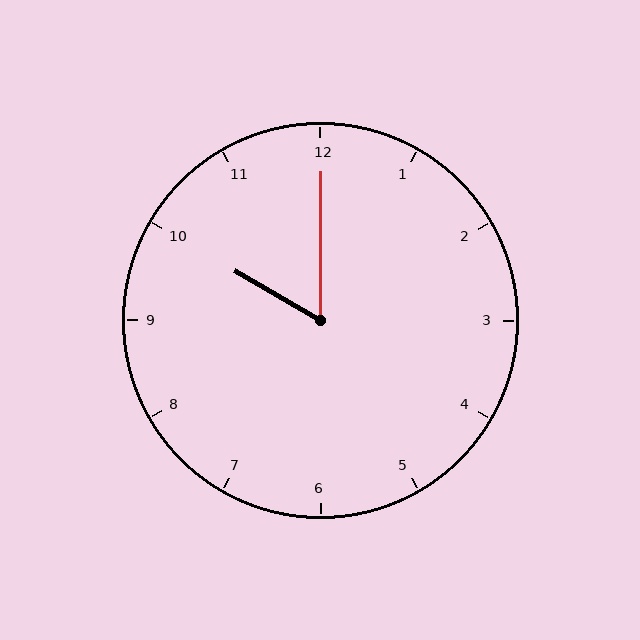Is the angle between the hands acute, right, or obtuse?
It is acute.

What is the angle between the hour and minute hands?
Approximately 60 degrees.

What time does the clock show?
10:00.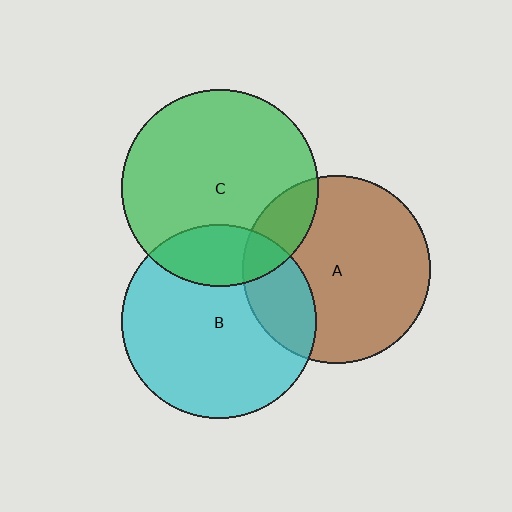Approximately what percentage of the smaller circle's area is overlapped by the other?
Approximately 15%.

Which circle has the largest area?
Circle C (green).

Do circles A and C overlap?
Yes.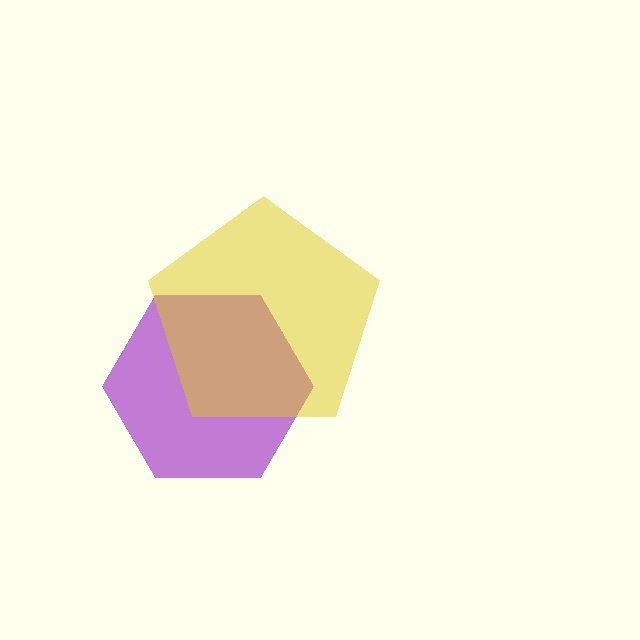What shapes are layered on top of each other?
The layered shapes are: a purple hexagon, a yellow pentagon.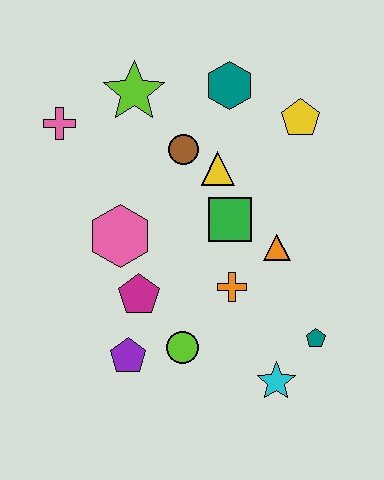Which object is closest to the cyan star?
The teal pentagon is closest to the cyan star.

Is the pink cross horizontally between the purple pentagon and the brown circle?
No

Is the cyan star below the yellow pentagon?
Yes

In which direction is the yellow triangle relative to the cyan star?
The yellow triangle is above the cyan star.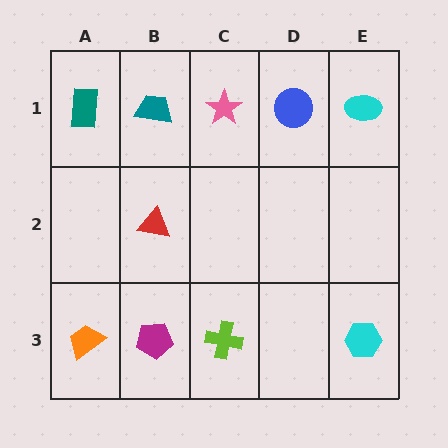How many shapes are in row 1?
5 shapes.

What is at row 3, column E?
A cyan hexagon.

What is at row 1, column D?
A blue circle.